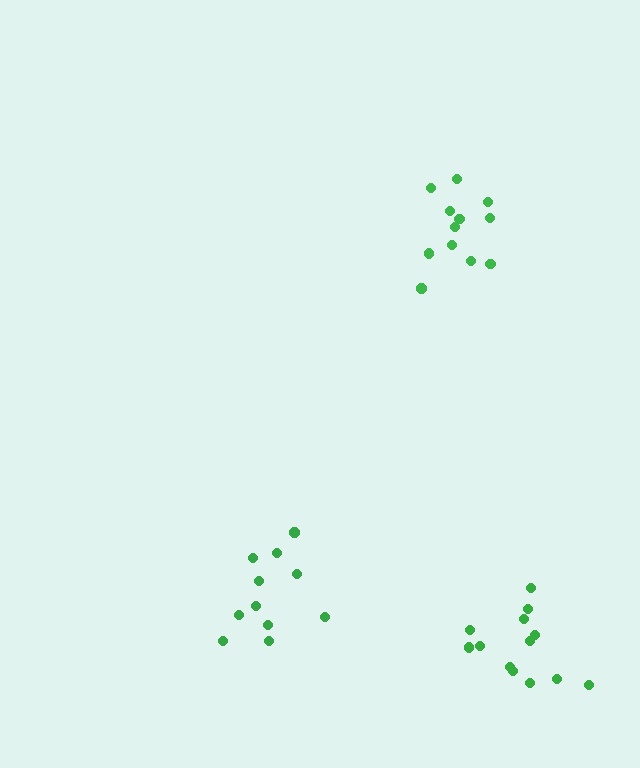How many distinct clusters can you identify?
There are 3 distinct clusters.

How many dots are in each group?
Group 1: 11 dots, Group 2: 12 dots, Group 3: 13 dots (36 total).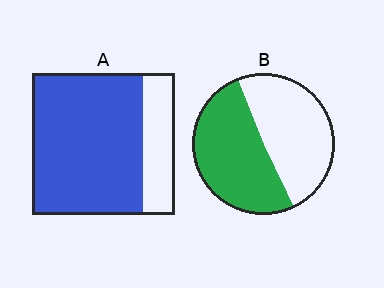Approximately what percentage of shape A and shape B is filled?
A is approximately 80% and B is approximately 50%.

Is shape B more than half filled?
Roughly half.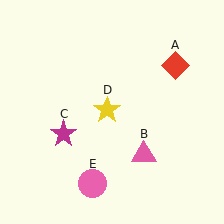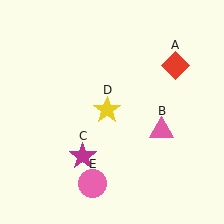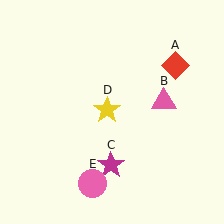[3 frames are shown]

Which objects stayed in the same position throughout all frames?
Red diamond (object A) and yellow star (object D) and pink circle (object E) remained stationary.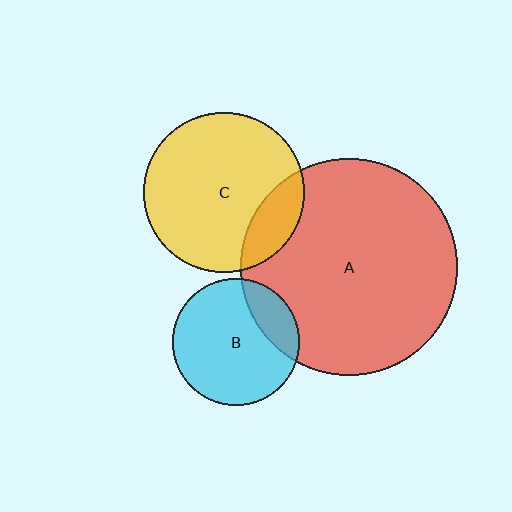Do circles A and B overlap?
Yes.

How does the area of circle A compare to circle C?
Approximately 1.8 times.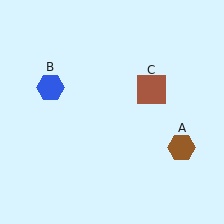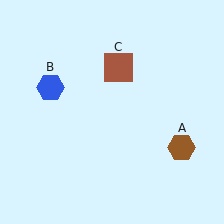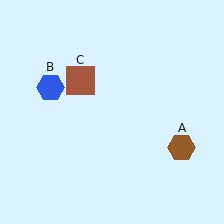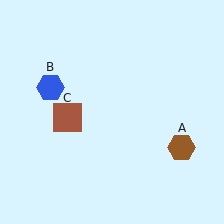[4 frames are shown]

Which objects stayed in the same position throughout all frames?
Brown hexagon (object A) and blue hexagon (object B) remained stationary.